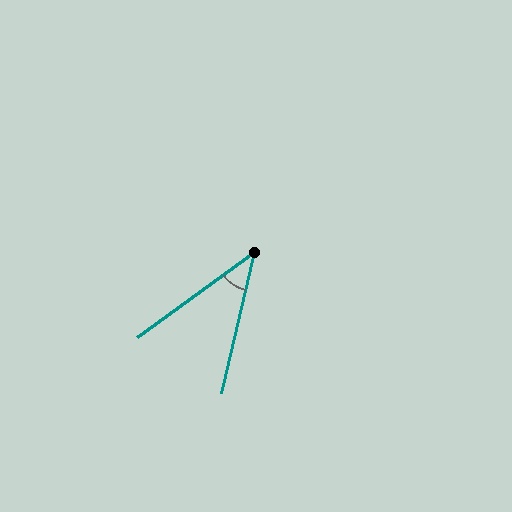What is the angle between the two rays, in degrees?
Approximately 41 degrees.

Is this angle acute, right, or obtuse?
It is acute.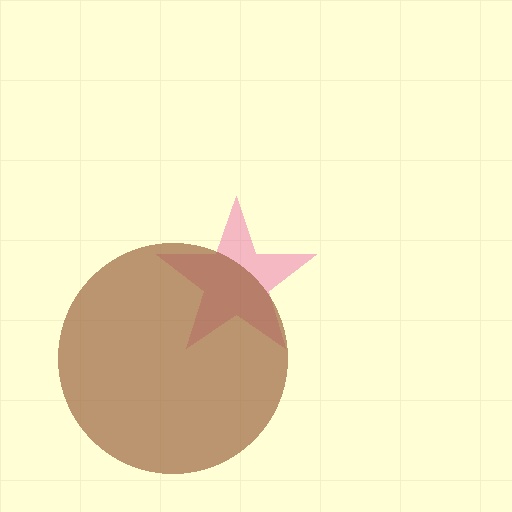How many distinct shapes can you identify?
There are 2 distinct shapes: a pink star, a brown circle.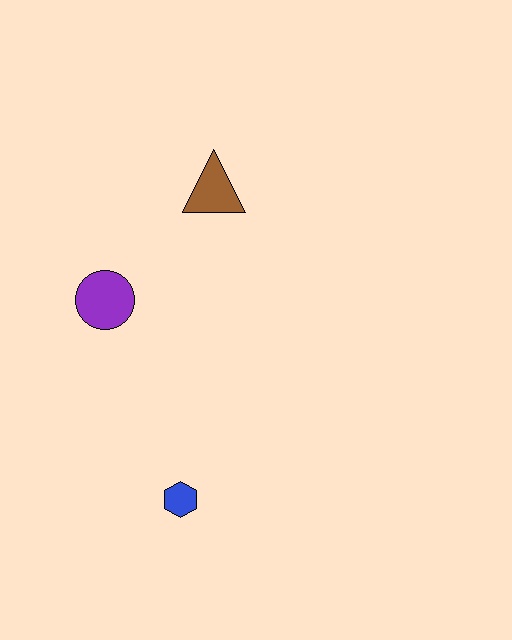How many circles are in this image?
There is 1 circle.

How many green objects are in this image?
There are no green objects.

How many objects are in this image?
There are 3 objects.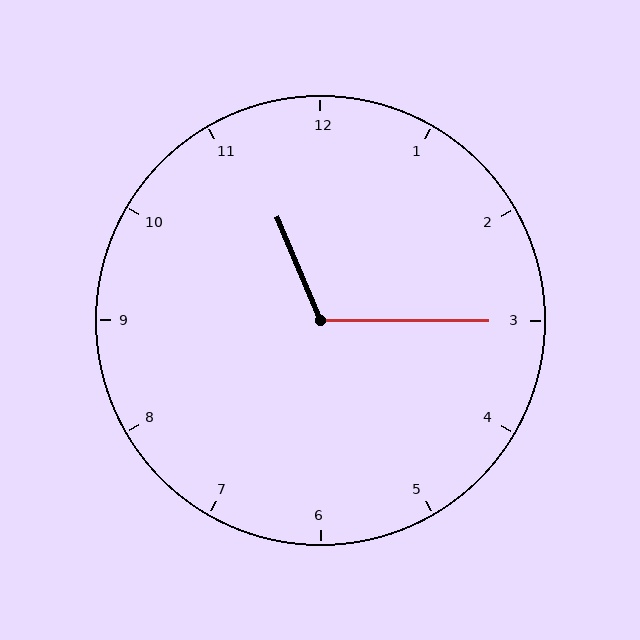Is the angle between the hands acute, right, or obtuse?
It is obtuse.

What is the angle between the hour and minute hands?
Approximately 112 degrees.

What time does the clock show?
11:15.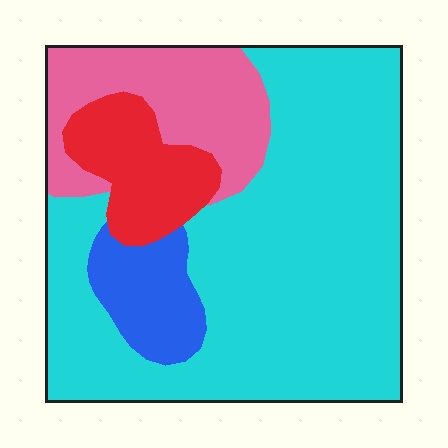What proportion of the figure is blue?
Blue covers about 10% of the figure.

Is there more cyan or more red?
Cyan.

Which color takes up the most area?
Cyan, at roughly 65%.